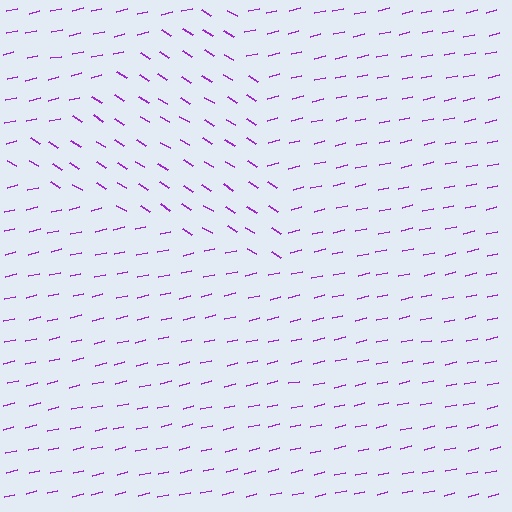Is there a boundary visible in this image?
Yes, there is a texture boundary formed by a change in line orientation.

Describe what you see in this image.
The image is filled with small purple line segments. A triangle region in the image has lines oriented differently from the surrounding lines, creating a visible texture boundary.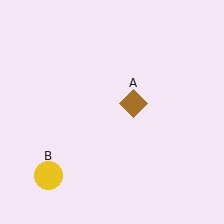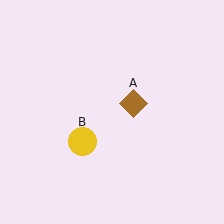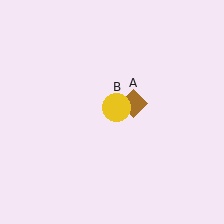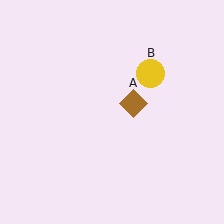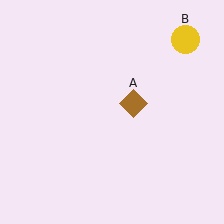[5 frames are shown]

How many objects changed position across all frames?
1 object changed position: yellow circle (object B).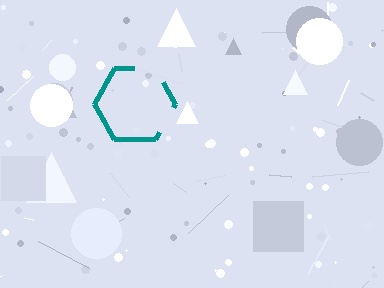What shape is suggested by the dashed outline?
The dashed outline suggests a hexagon.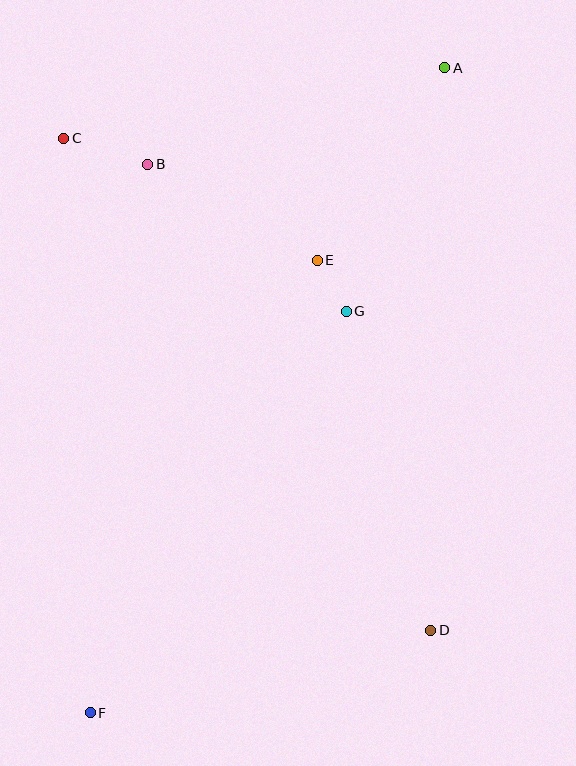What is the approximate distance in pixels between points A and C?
The distance between A and C is approximately 387 pixels.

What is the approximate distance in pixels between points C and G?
The distance between C and G is approximately 331 pixels.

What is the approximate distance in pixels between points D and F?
The distance between D and F is approximately 350 pixels.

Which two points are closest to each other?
Points E and G are closest to each other.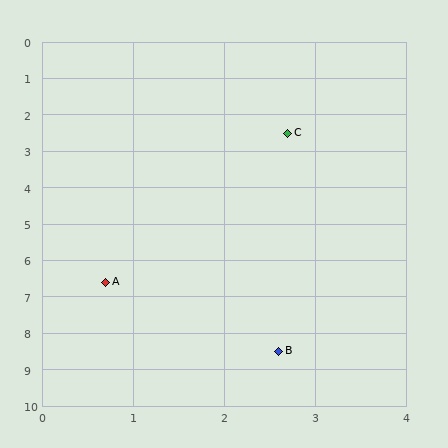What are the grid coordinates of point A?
Point A is at approximately (0.7, 6.6).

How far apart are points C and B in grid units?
Points C and B are about 6.0 grid units apart.